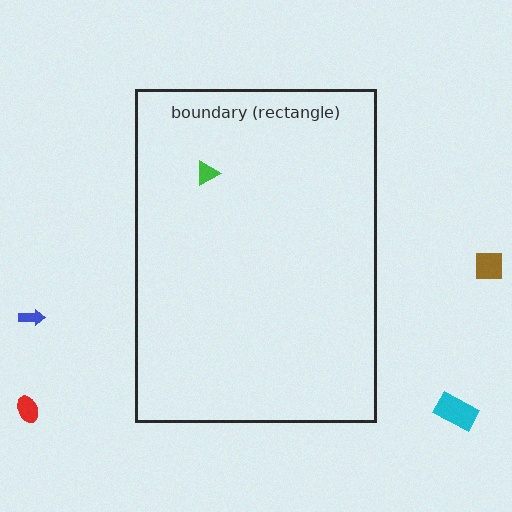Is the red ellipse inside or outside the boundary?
Outside.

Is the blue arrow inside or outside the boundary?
Outside.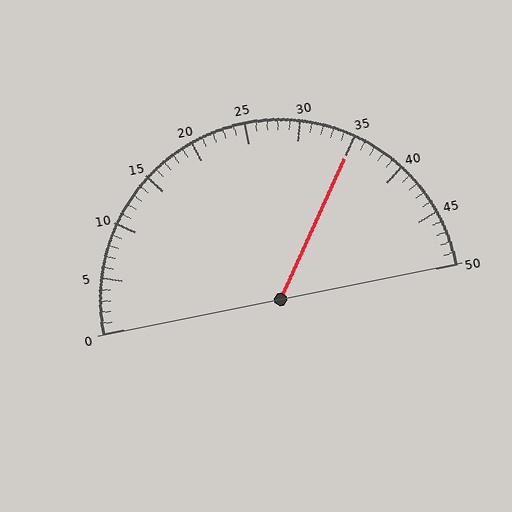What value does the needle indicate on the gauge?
The needle indicates approximately 35.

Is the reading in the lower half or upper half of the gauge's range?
The reading is in the upper half of the range (0 to 50).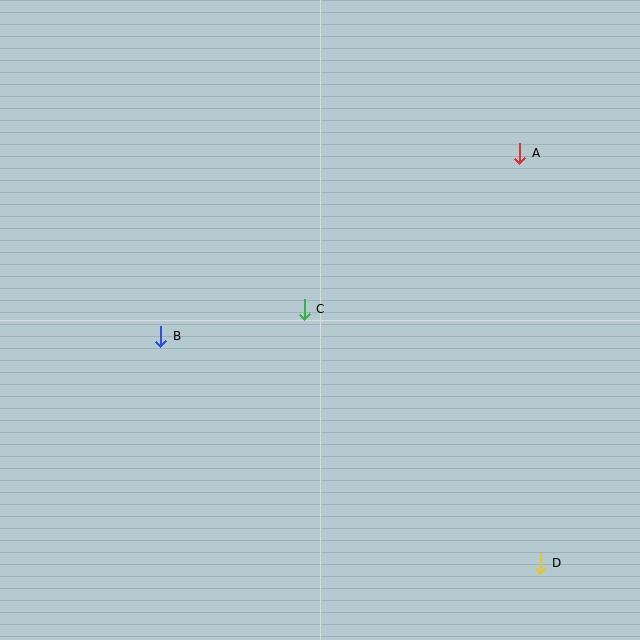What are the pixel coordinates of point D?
Point D is at (540, 563).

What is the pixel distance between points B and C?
The distance between B and C is 146 pixels.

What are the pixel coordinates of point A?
Point A is at (520, 153).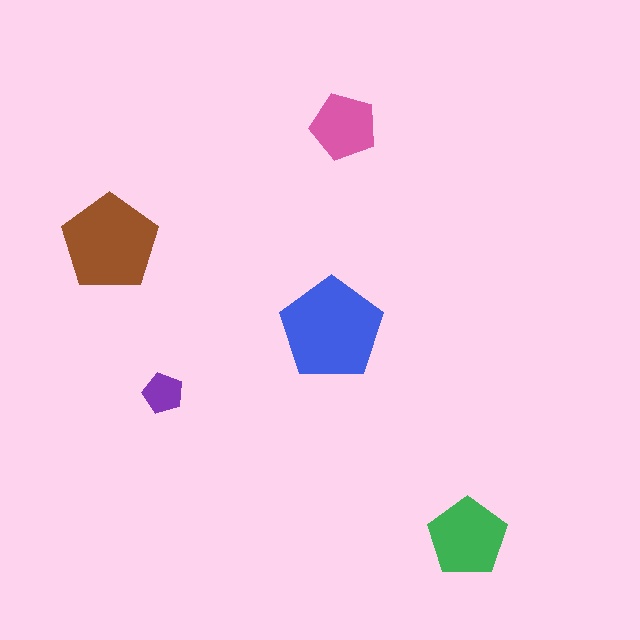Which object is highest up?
The pink pentagon is topmost.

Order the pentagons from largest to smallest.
the blue one, the brown one, the green one, the pink one, the purple one.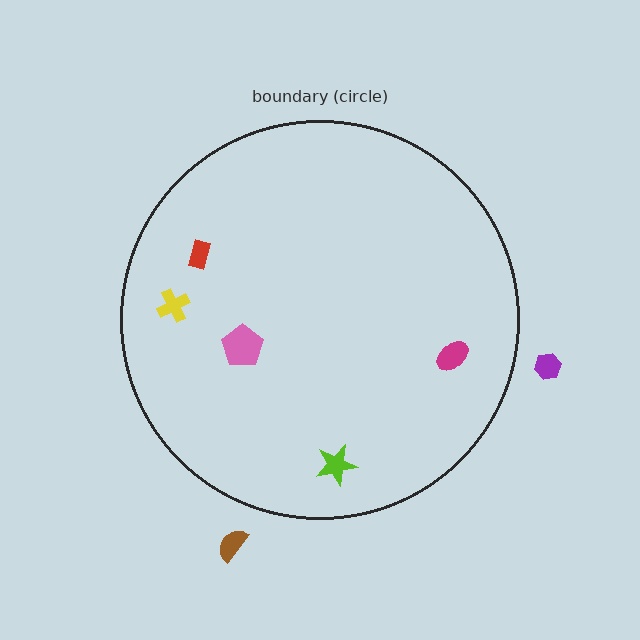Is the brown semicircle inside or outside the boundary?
Outside.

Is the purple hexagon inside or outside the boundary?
Outside.